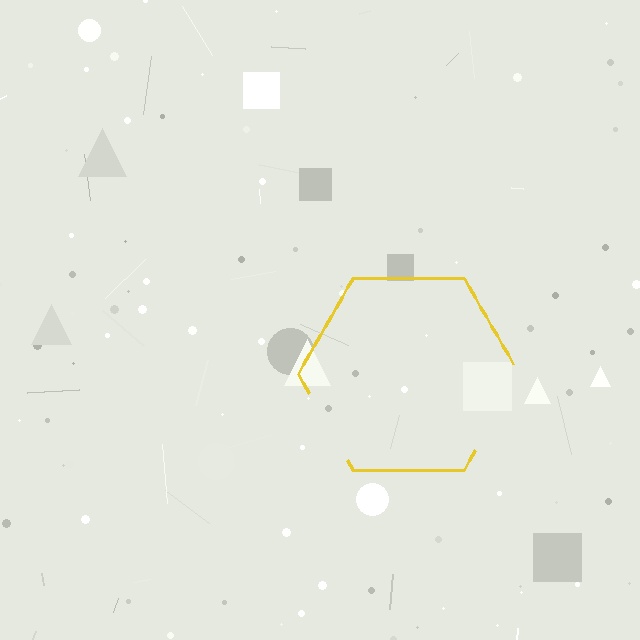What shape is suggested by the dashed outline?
The dashed outline suggests a hexagon.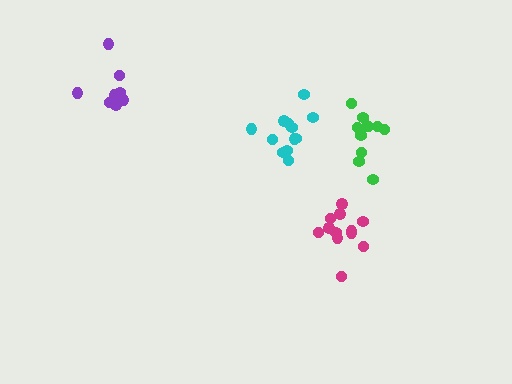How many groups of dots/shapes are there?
There are 4 groups.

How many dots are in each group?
Group 1: 8 dots, Group 2: 12 dots, Group 3: 12 dots, Group 4: 11 dots (43 total).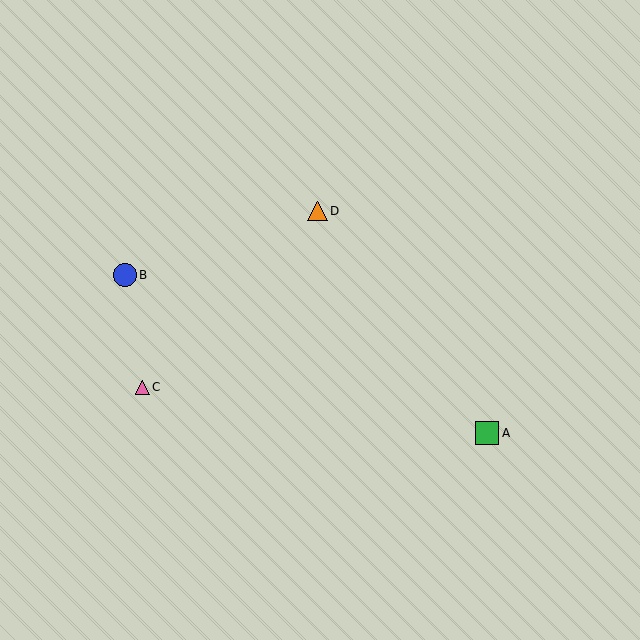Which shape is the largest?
The green square (labeled A) is the largest.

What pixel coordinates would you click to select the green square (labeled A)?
Click at (487, 433) to select the green square A.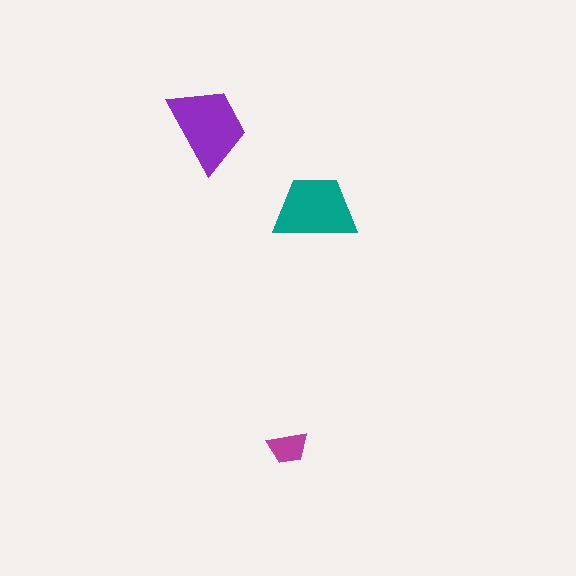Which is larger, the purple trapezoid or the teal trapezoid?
The purple one.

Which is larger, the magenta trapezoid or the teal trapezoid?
The teal one.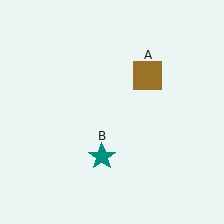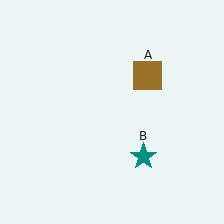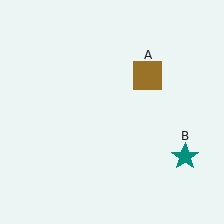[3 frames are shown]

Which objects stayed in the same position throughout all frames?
Brown square (object A) remained stationary.